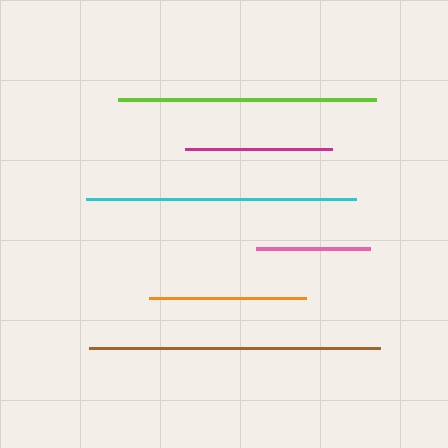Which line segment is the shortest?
The pink line is the shortest at approximately 114 pixels.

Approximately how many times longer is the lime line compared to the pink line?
The lime line is approximately 2.3 times the length of the pink line.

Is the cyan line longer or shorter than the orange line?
The cyan line is longer than the orange line.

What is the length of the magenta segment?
The magenta segment is approximately 146 pixels long.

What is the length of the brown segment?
The brown segment is approximately 291 pixels long.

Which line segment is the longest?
The brown line is the longest at approximately 291 pixels.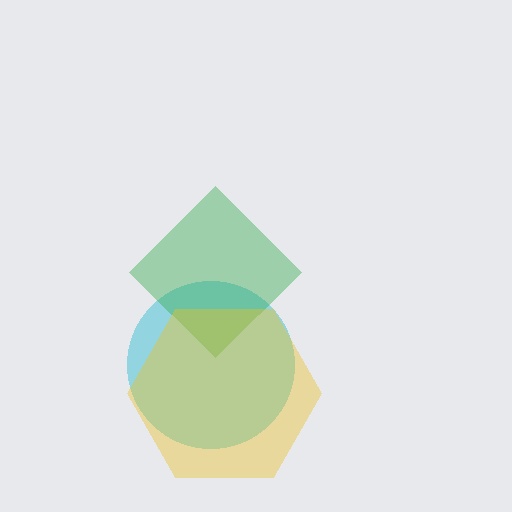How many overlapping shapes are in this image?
There are 3 overlapping shapes in the image.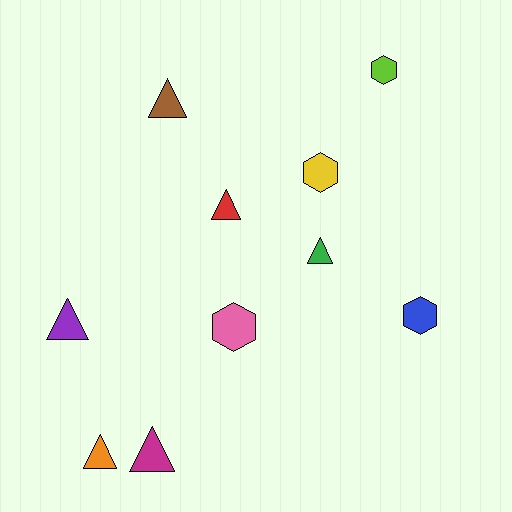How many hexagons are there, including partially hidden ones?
There are 4 hexagons.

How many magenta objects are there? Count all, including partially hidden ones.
There is 1 magenta object.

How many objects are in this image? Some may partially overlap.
There are 10 objects.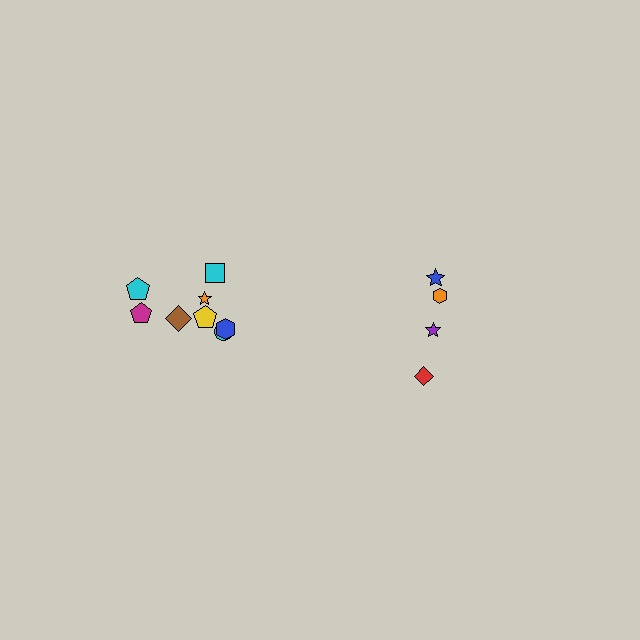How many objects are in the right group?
There are 4 objects.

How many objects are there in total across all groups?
There are 12 objects.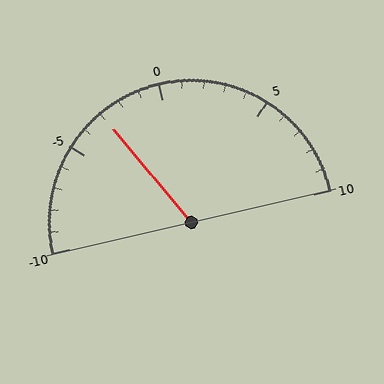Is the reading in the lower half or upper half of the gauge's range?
The reading is in the lower half of the range (-10 to 10).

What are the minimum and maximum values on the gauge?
The gauge ranges from -10 to 10.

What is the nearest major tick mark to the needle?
The nearest major tick mark is -5.